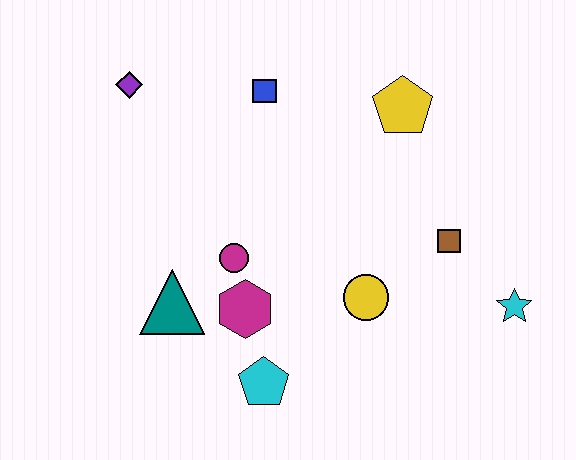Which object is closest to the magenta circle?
The magenta hexagon is closest to the magenta circle.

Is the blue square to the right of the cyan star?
No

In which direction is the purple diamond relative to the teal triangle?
The purple diamond is above the teal triangle.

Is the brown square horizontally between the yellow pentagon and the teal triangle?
No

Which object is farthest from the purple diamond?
The cyan star is farthest from the purple diamond.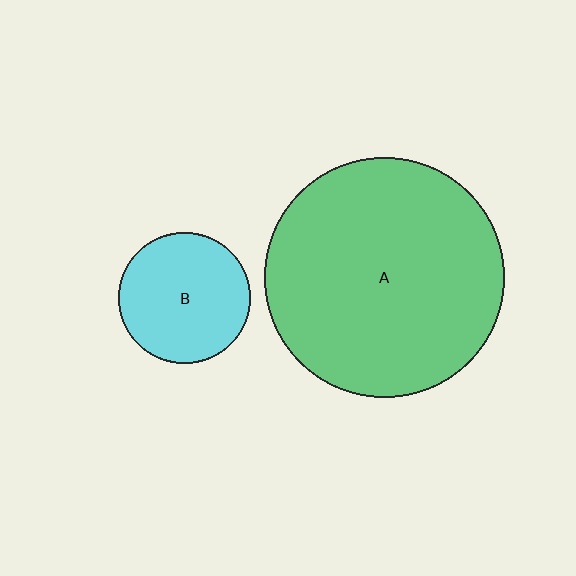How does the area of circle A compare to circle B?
Approximately 3.3 times.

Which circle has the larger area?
Circle A (green).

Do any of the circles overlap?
No, none of the circles overlap.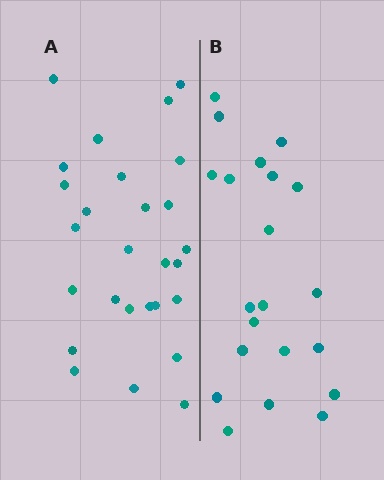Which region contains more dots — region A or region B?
Region A (the left region) has more dots.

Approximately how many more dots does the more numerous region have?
Region A has about 6 more dots than region B.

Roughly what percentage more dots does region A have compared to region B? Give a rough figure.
About 30% more.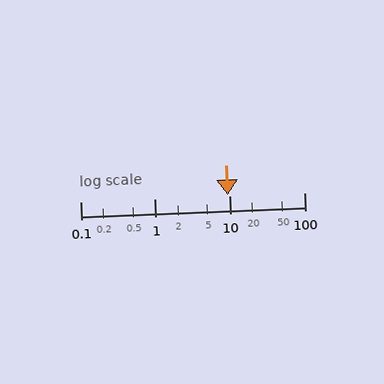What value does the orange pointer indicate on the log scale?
The pointer indicates approximately 9.5.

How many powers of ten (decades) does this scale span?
The scale spans 3 decades, from 0.1 to 100.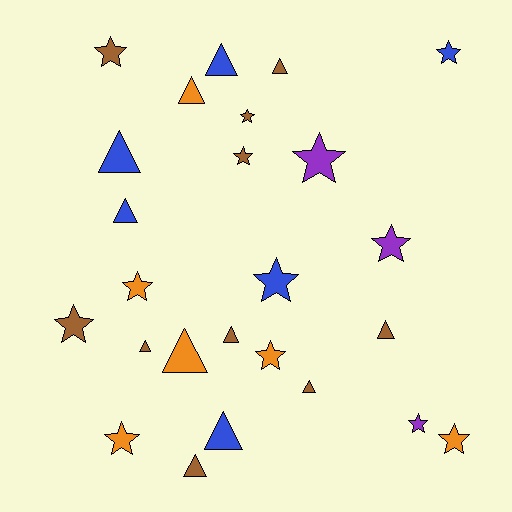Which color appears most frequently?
Brown, with 10 objects.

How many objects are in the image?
There are 25 objects.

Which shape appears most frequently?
Star, with 13 objects.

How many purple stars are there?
There are 3 purple stars.